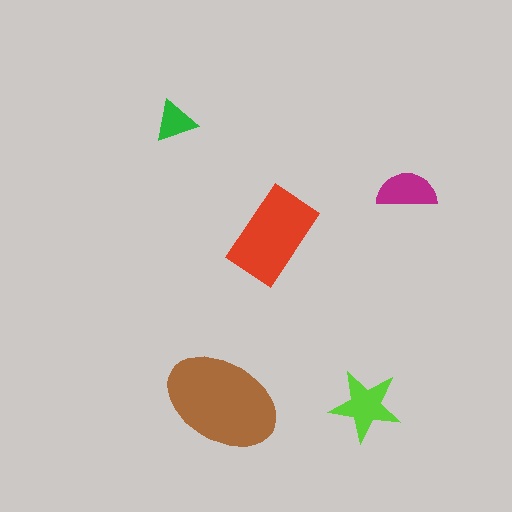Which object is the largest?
The brown ellipse.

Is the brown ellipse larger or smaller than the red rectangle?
Larger.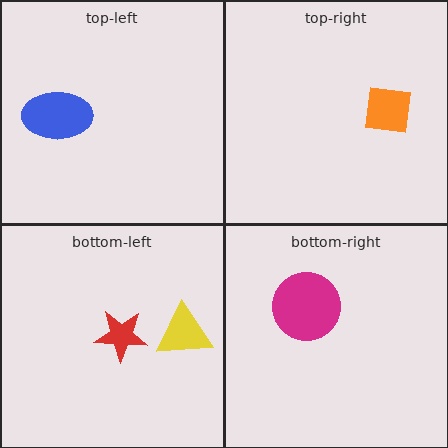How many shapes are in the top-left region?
1.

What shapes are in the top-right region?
The orange square.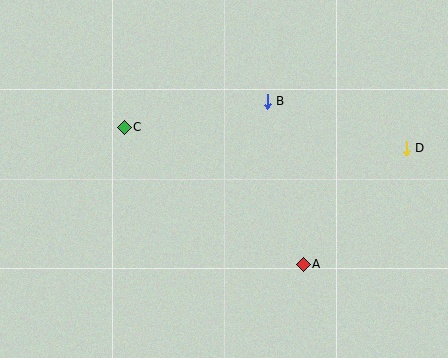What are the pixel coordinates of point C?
Point C is at (124, 127).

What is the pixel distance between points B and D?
The distance between B and D is 147 pixels.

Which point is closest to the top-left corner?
Point C is closest to the top-left corner.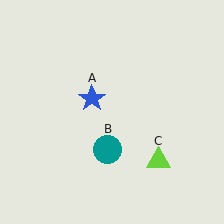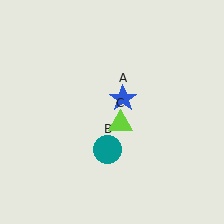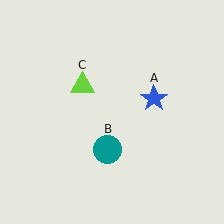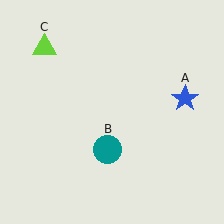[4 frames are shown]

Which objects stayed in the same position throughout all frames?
Teal circle (object B) remained stationary.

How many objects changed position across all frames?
2 objects changed position: blue star (object A), lime triangle (object C).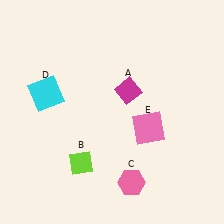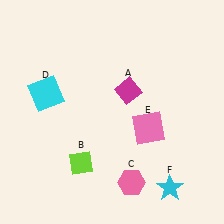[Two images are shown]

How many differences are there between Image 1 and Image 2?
There is 1 difference between the two images.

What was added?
A cyan star (F) was added in Image 2.